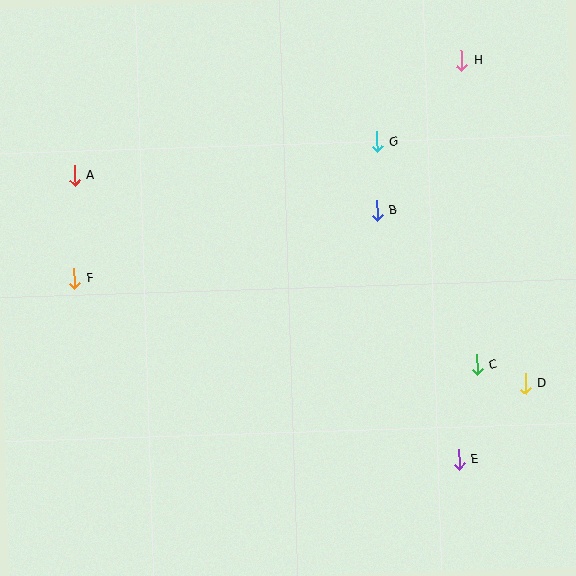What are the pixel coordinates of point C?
Point C is at (477, 365).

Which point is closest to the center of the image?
Point B at (377, 210) is closest to the center.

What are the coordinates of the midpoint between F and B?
The midpoint between F and B is at (226, 244).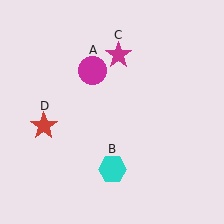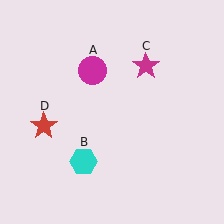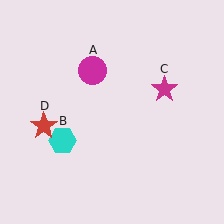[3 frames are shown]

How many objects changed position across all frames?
2 objects changed position: cyan hexagon (object B), magenta star (object C).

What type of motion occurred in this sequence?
The cyan hexagon (object B), magenta star (object C) rotated clockwise around the center of the scene.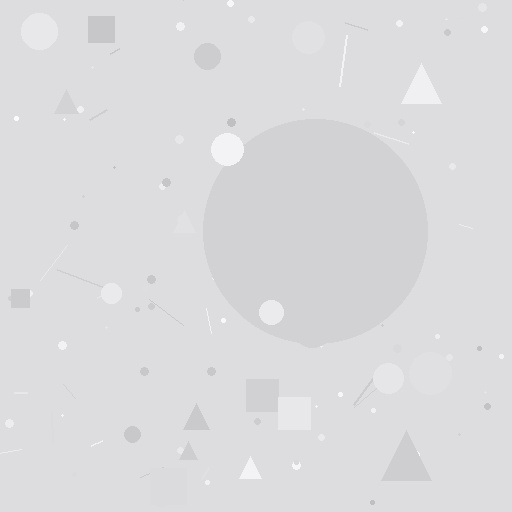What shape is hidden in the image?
A circle is hidden in the image.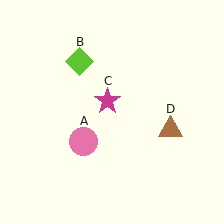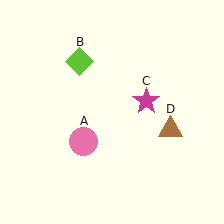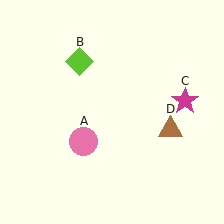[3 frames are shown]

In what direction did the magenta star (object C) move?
The magenta star (object C) moved right.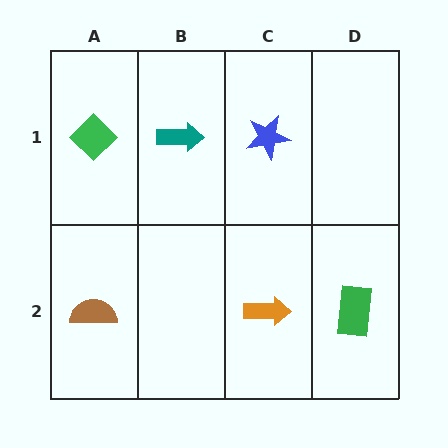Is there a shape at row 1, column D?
No, that cell is empty.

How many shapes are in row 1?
3 shapes.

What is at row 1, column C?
A blue star.